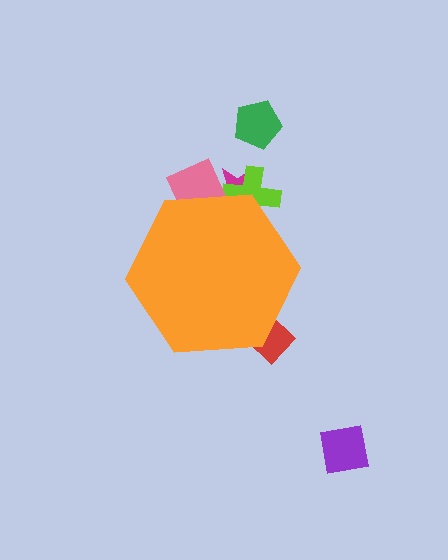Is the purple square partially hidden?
No, the purple square is fully visible.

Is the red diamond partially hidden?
Yes, the red diamond is partially hidden behind the orange hexagon.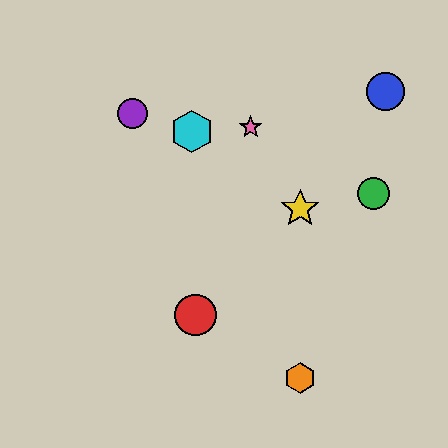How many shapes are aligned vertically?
2 shapes (the yellow star, the orange hexagon) are aligned vertically.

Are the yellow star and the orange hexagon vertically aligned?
Yes, both are at x≈300.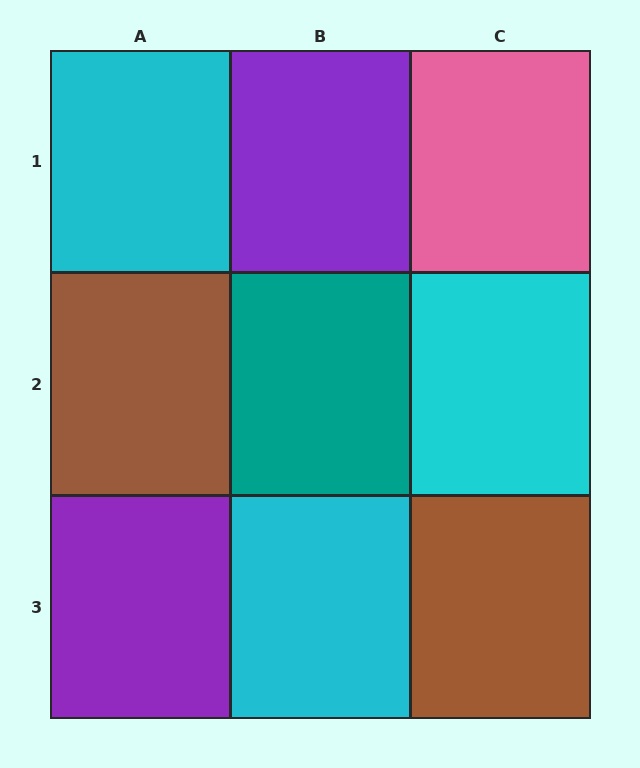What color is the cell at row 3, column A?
Purple.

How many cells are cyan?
3 cells are cyan.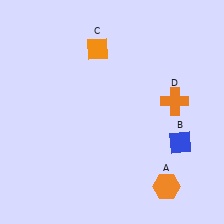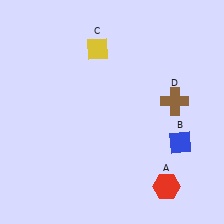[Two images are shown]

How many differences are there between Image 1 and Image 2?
There are 3 differences between the two images.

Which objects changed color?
A changed from orange to red. C changed from orange to yellow. D changed from orange to brown.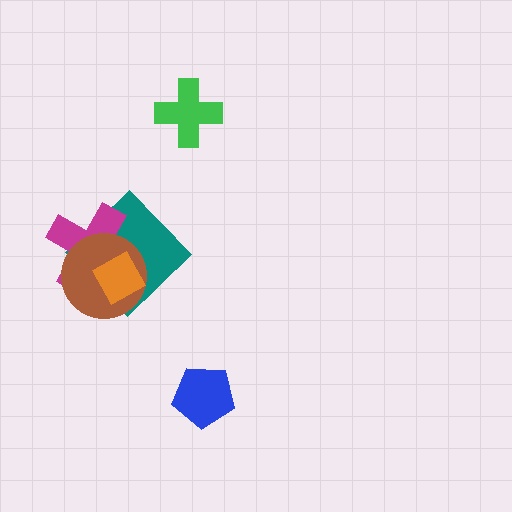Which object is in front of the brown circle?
The orange diamond is in front of the brown circle.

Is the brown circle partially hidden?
Yes, it is partially covered by another shape.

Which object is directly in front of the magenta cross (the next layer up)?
The brown circle is directly in front of the magenta cross.